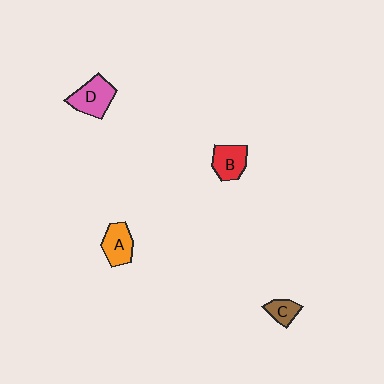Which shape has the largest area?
Shape D (pink).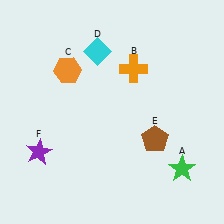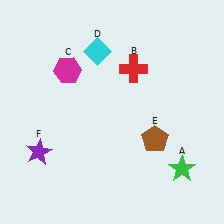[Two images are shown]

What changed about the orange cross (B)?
In Image 1, B is orange. In Image 2, it changed to red.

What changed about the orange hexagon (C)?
In Image 1, C is orange. In Image 2, it changed to magenta.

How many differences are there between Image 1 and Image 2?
There are 2 differences between the two images.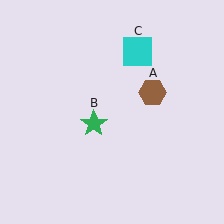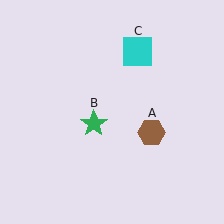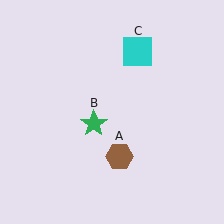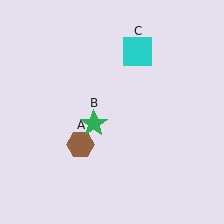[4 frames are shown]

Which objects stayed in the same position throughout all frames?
Green star (object B) and cyan square (object C) remained stationary.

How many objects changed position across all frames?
1 object changed position: brown hexagon (object A).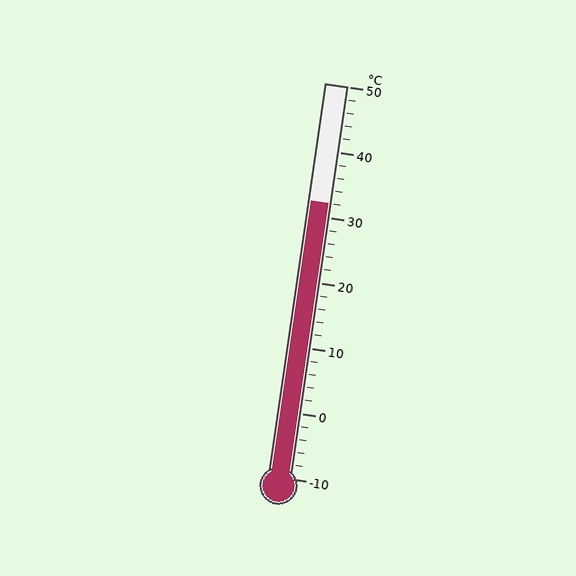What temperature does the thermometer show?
The thermometer shows approximately 32°C.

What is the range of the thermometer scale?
The thermometer scale ranges from -10°C to 50°C.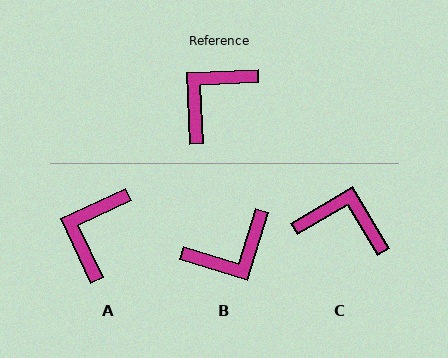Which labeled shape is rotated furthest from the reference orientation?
B, about 160 degrees away.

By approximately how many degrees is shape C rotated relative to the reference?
Approximately 62 degrees clockwise.